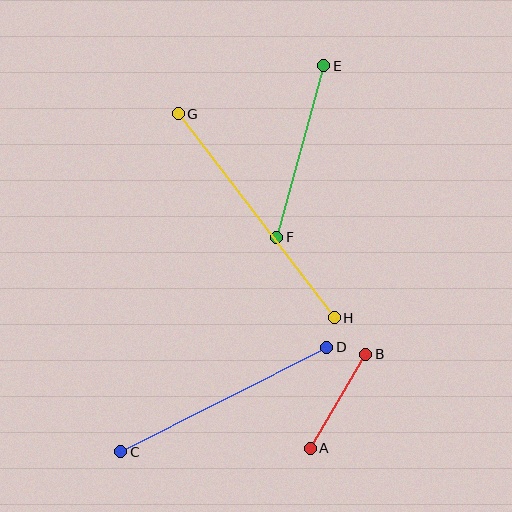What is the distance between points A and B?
The distance is approximately 109 pixels.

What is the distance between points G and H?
The distance is approximately 257 pixels.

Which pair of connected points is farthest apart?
Points G and H are farthest apart.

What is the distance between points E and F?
The distance is approximately 178 pixels.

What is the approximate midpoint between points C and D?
The midpoint is at approximately (224, 400) pixels.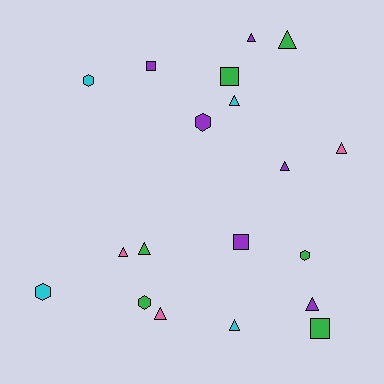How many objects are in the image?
There are 19 objects.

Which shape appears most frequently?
Triangle, with 10 objects.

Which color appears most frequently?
Purple, with 6 objects.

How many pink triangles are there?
There are 3 pink triangles.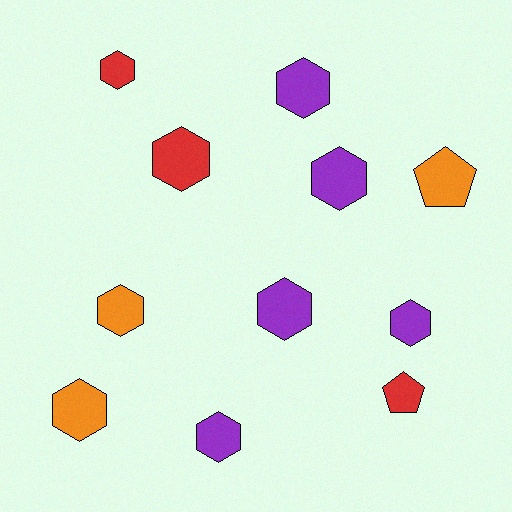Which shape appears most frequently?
Hexagon, with 9 objects.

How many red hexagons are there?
There are 2 red hexagons.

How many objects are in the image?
There are 11 objects.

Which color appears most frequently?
Purple, with 5 objects.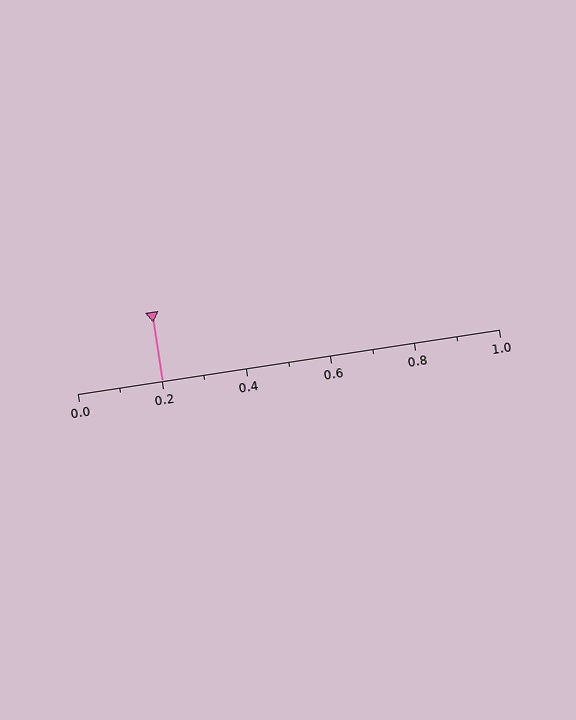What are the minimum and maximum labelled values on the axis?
The axis runs from 0.0 to 1.0.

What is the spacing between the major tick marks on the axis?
The major ticks are spaced 0.2 apart.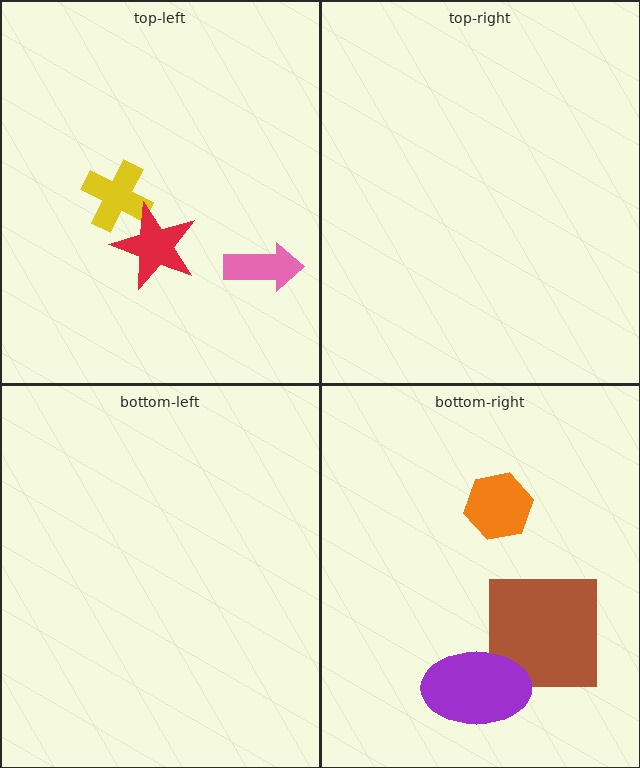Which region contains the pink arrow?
The top-left region.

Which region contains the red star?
The top-left region.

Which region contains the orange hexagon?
The bottom-right region.